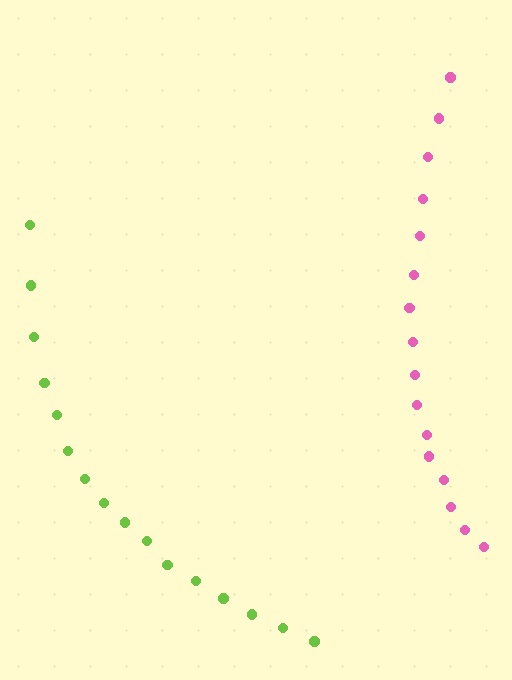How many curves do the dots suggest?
There are 2 distinct paths.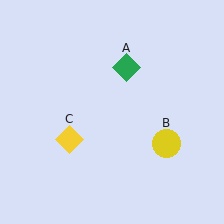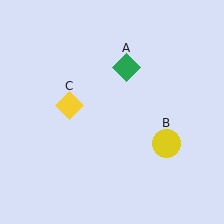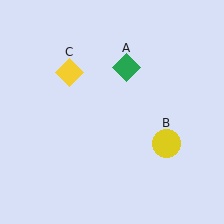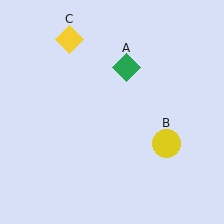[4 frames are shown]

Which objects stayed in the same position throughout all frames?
Green diamond (object A) and yellow circle (object B) remained stationary.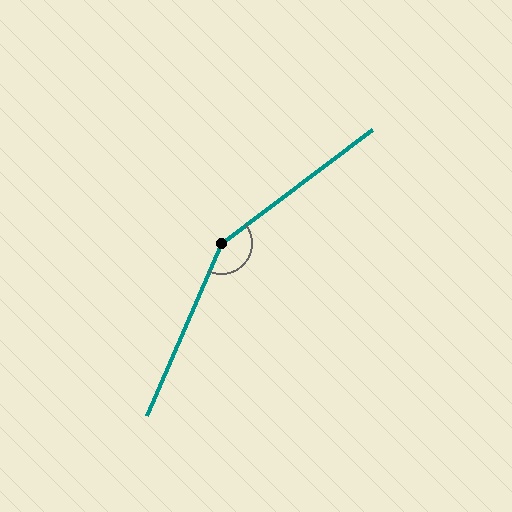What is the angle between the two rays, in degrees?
Approximately 151 degrees.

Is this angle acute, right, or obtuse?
It is obtuse.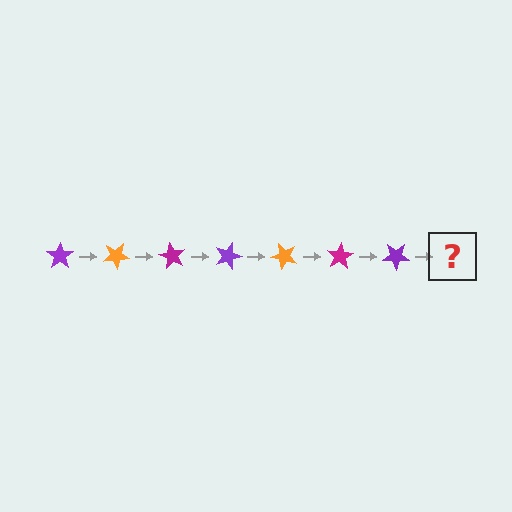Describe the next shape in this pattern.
It should be an orange star, rotated 210 degrees from the start.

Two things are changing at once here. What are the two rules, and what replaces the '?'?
The two rules are that it rotates 30 degrees each step and the color cycles through purple, orange, and magenta. The '?' should be an orange star, rotated 210 degrees from the start.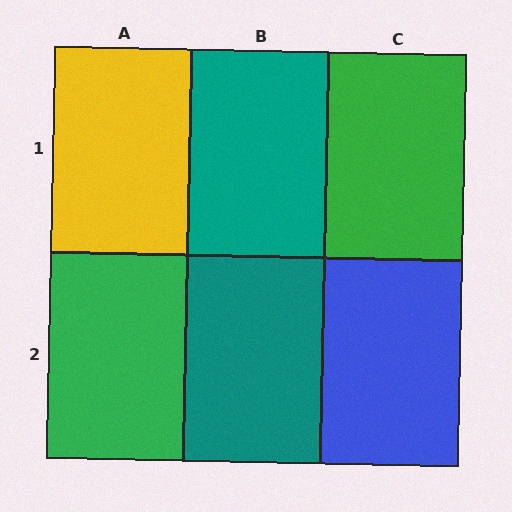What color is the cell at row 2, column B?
Teal.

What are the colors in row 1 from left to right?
Yellow, teal, green.